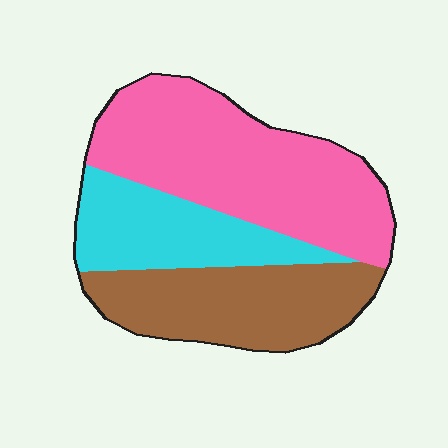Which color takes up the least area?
Cyan, at roughly 25%.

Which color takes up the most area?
Pink, at roughly 45%.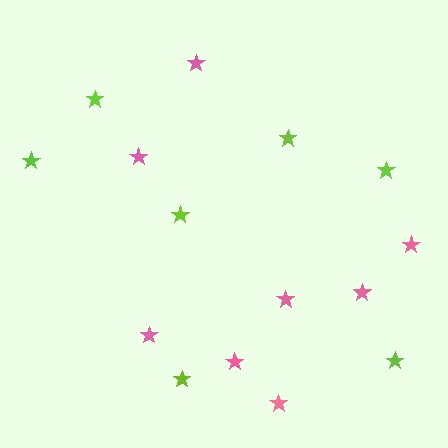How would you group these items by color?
There are 2 groups: one group of lime stars (7) and one group of pink stars (8).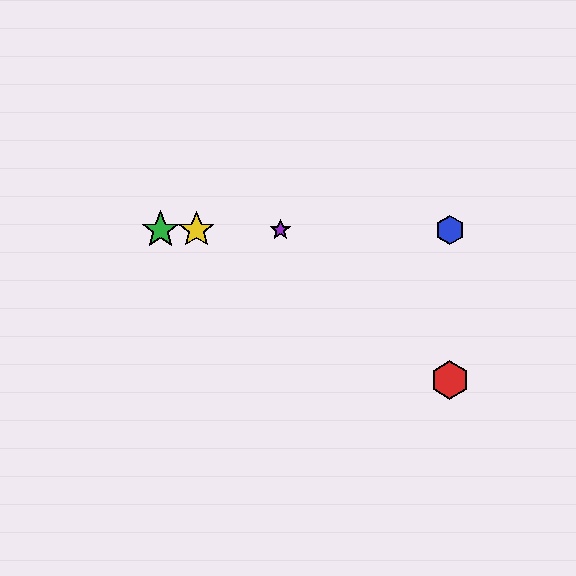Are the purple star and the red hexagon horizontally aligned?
No, the purple star is at y≈230 and the red hexagon is at y≈380.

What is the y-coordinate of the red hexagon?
The red hexagon is at y≈380.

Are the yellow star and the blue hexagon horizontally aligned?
Yes, both are at y≈230.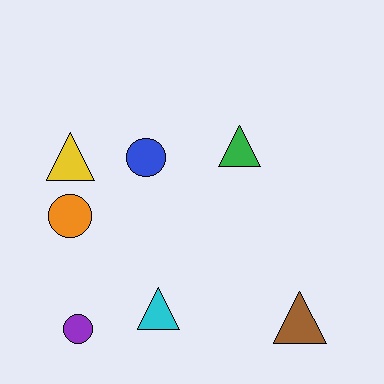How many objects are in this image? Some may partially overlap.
There are 7 objects.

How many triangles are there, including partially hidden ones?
There are 4 triangles.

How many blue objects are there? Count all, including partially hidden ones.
There is 1 blue object.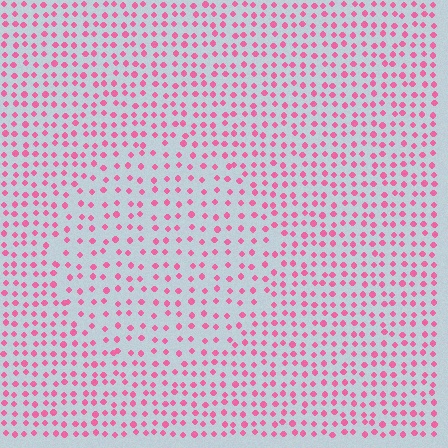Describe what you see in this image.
The image contains small pink elements arranged at two different densities. A circle-shaped region is visible where the elements are less densely packed than the surrounding area.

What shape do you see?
I see a circle.